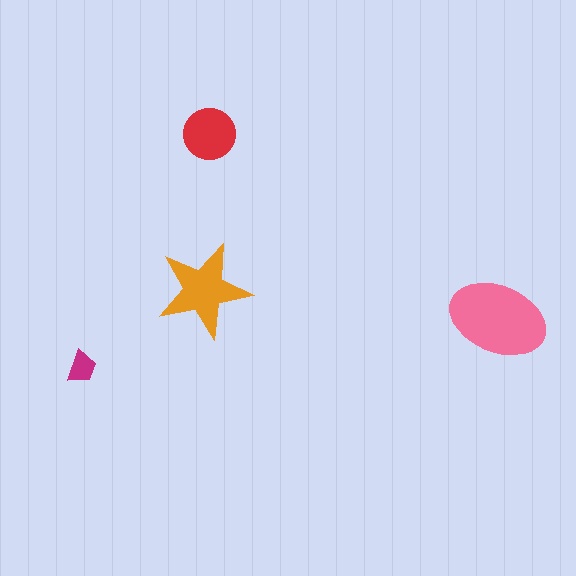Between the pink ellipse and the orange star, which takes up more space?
The pink ellipse.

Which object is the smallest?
The magenta trapezoid.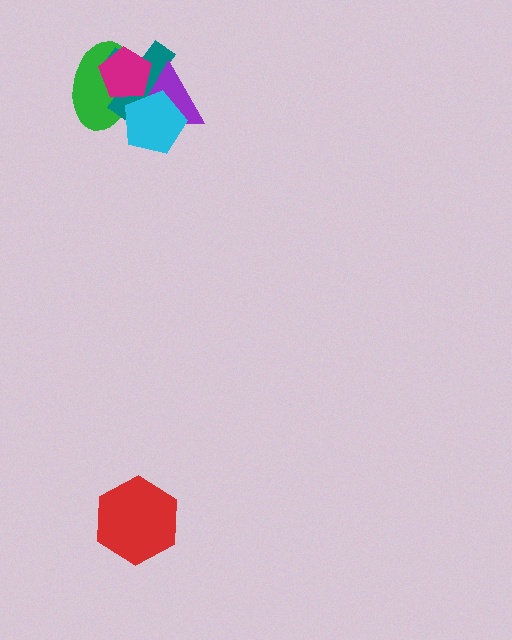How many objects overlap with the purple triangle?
4 objects overlap with the purple triangle.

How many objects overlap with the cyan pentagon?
3 objects overlap with the cyan pentagon.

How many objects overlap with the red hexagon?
0 objects overlap with the red hexagon.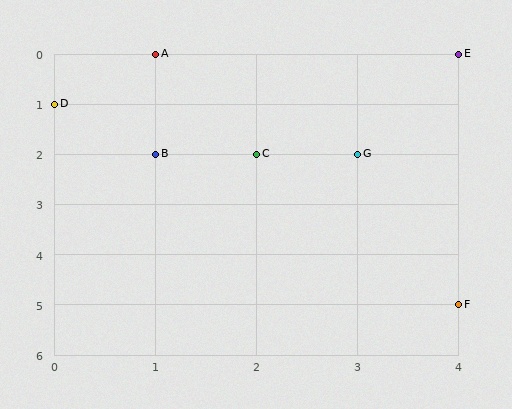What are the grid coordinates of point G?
Point G is at grid coordinates (3, 2).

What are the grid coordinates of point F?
Point F is at grid coordinates (4, 5).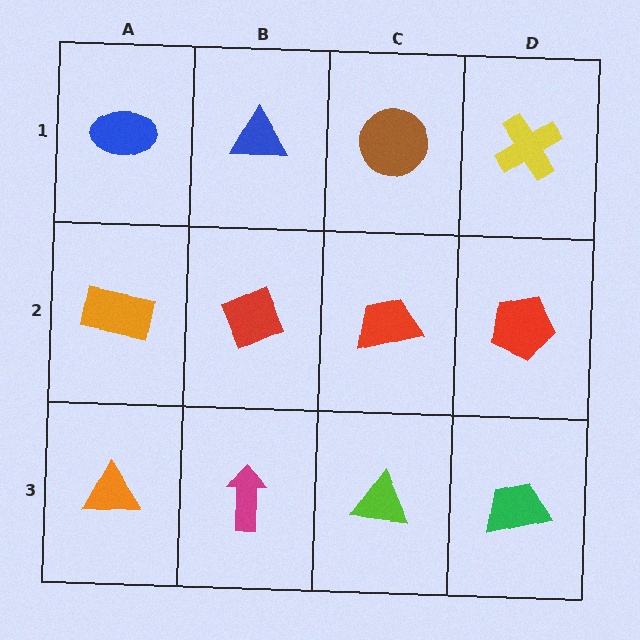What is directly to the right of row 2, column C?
A red pentagon.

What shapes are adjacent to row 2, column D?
A yellow cross (row 1, column D), a green trapezoid (row 3, column D), a red trapezoid (row 2, column C).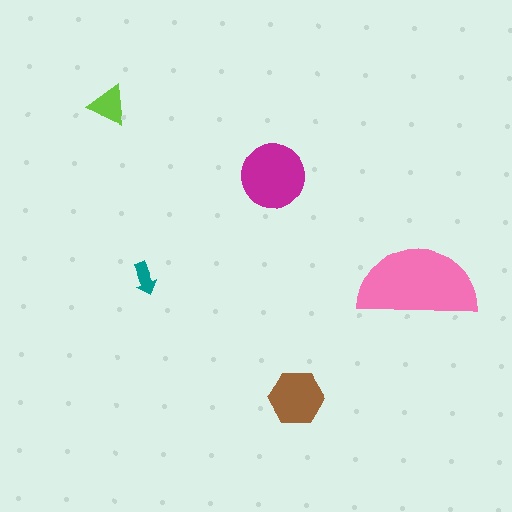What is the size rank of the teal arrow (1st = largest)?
5th.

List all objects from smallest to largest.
The teal arrow, the lime triangle, the brown hexagon, the magenta circle, the pink semicircle.